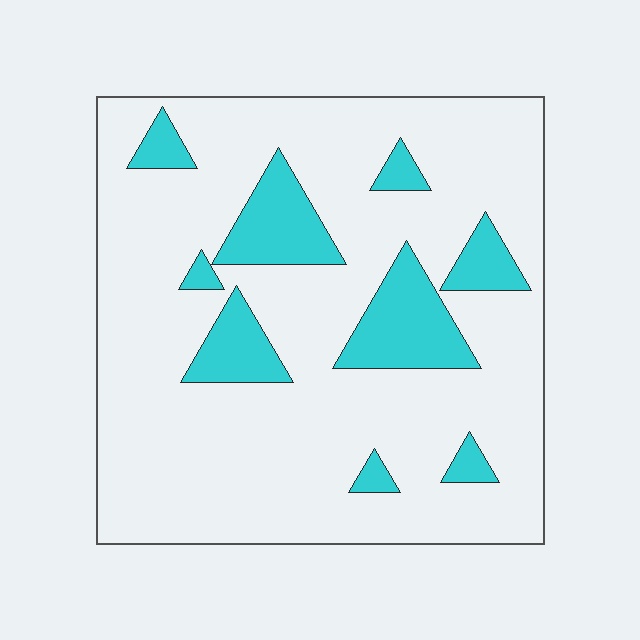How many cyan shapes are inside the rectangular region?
9.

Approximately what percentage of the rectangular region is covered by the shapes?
Approximately 15%.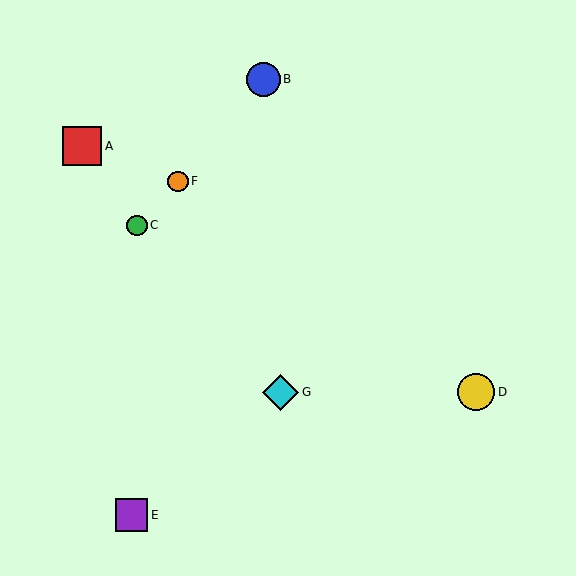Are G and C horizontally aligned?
No, G is at y≈392 and C is at y≈225.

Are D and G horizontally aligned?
Yes, both are at y≈392.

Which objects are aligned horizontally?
Objects D, G are aligned horizontally.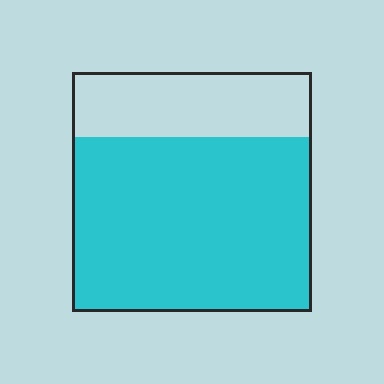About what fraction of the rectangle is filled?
About three quarters (3/4).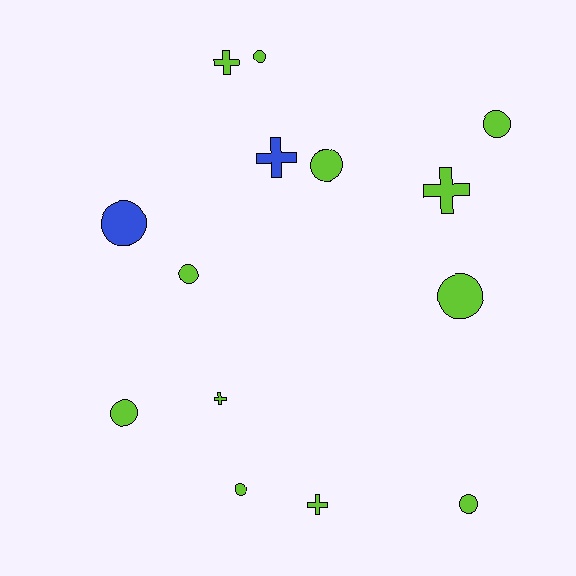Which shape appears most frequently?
Circle, with 9 objects.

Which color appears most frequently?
Lime, with 12 objects.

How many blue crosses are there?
There is 1 blue cross.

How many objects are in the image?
There are 14 objects.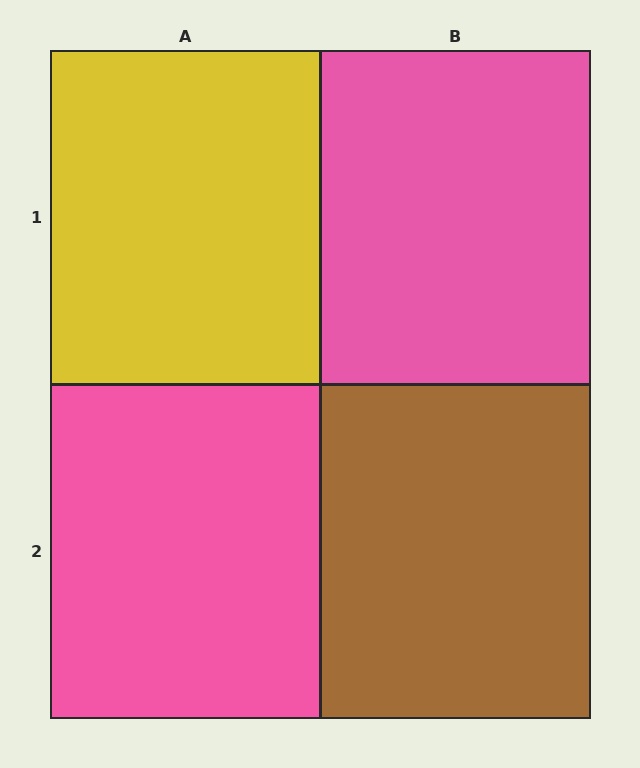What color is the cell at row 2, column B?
Brown.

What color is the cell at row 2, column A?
Pink.